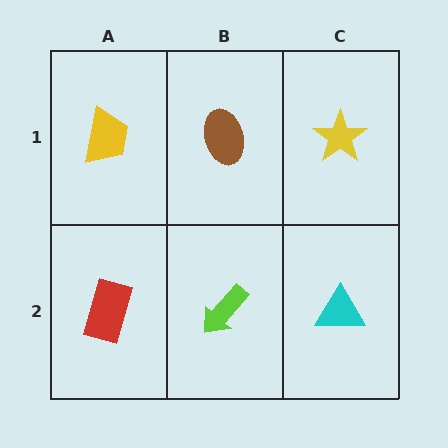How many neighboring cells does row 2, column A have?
2.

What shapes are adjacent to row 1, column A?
A red rectangle (row 2, column A), a brown ellipse (row 1, column B).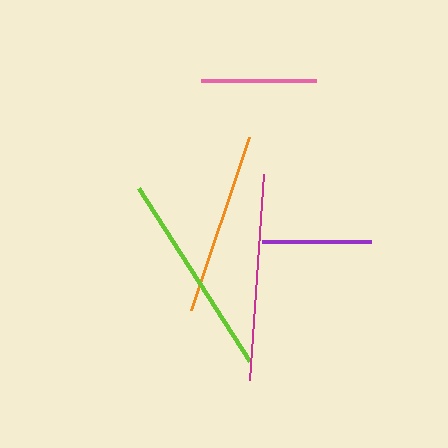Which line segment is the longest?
The magenta line is the longest at approximately 207 pixels.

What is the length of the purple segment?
The purple segment is approximately 109 pixels long.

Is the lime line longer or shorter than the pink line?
The lime line is longer than the pink line.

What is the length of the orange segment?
The orange segment is approximately 183 pixels long.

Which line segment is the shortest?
The purple line is the shortest at approximately 109 pixels.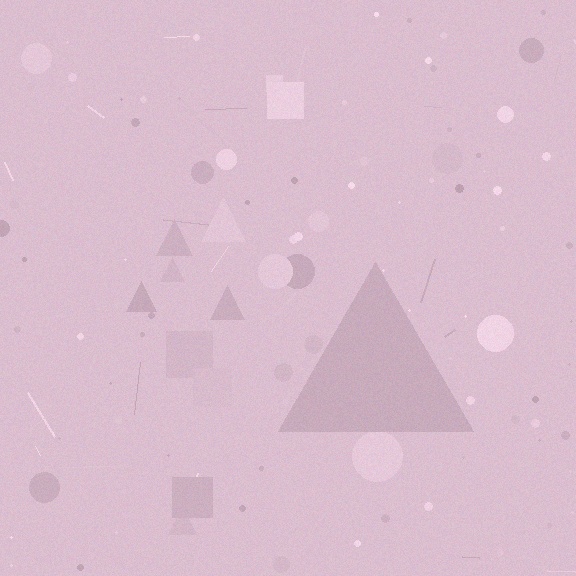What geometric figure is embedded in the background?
A triangle is embedded in the background.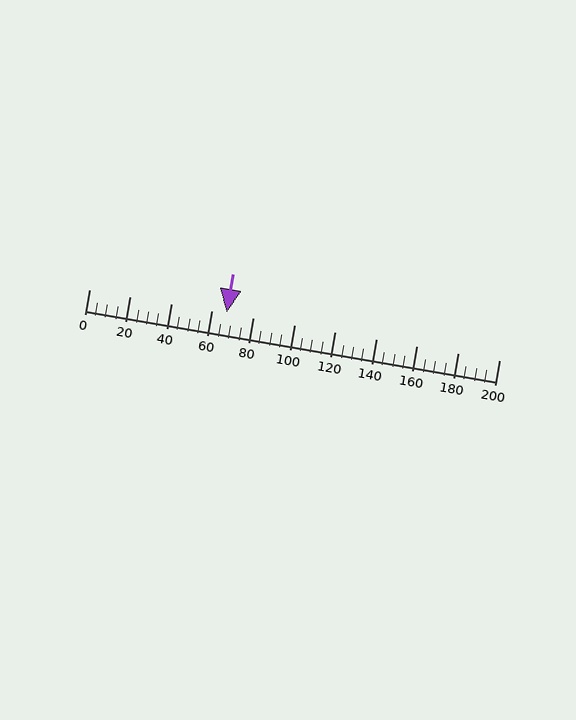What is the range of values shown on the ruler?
The ruler shows values from 0 to 200.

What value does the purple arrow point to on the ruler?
The purple arrow points to approximately 67.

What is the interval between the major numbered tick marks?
The major tick marks are spaced 20 units apart.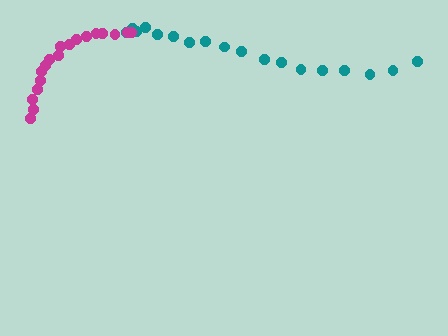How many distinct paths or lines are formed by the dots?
There are 2 distinct paths.